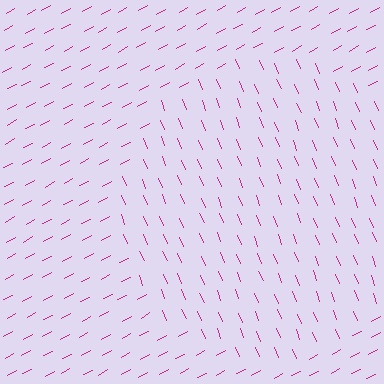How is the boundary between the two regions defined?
The boundary is defined purely by a change in line orientation (approximately 83 degrees difference). All lines are the same color and thickness.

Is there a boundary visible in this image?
Yes, there is a texture boundary formed by a change in line orientation.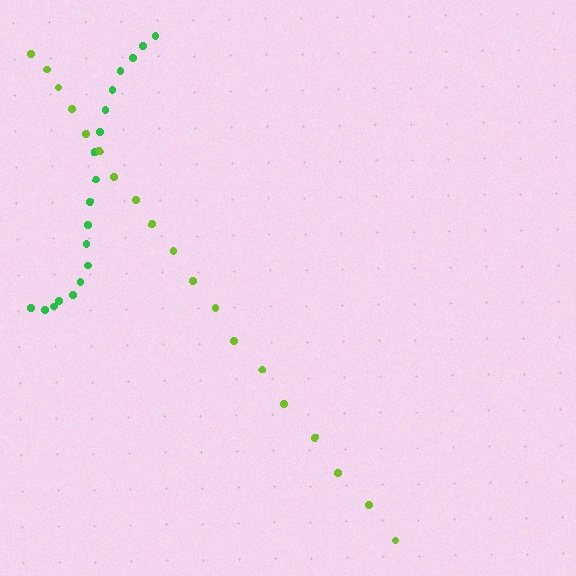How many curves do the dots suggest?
There are 2 distinct paths.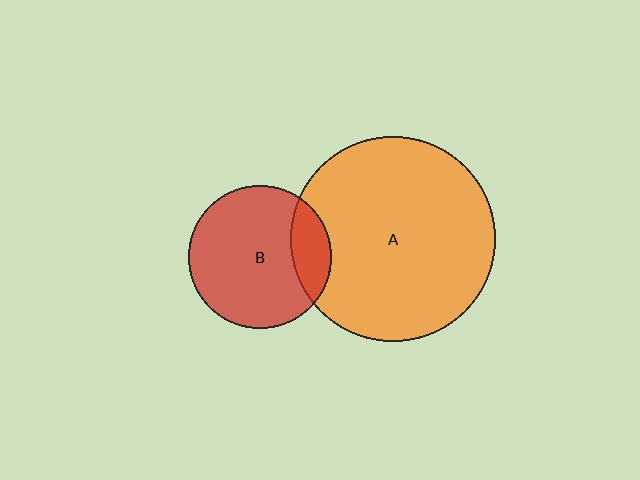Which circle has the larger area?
Circle A (orange).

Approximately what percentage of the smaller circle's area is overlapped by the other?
Approximately 20%.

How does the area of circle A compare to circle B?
Approximately 2.1 times.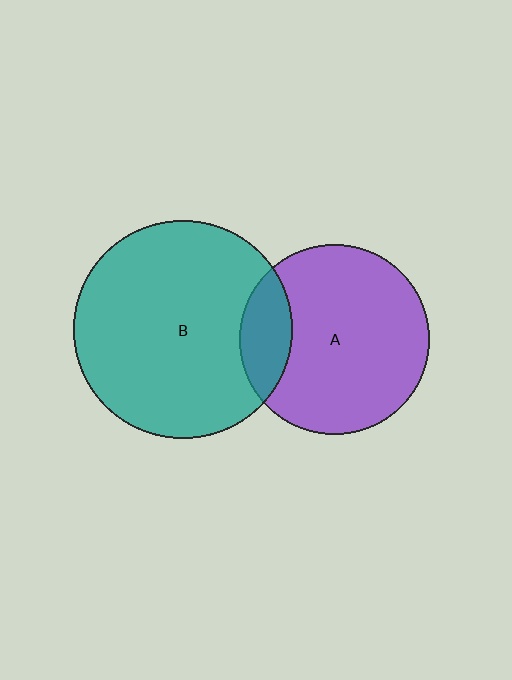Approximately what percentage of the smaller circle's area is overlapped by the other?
Approximately 15%.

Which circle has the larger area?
Circle B (teal).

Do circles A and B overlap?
Yes.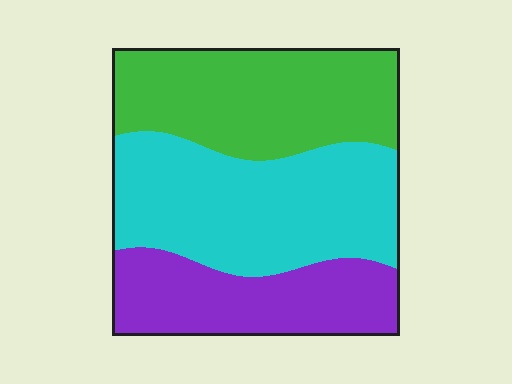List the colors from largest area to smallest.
From largest to smallest: cyan, green, purple.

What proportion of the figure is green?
Green takes up between a third and a half of the figure.